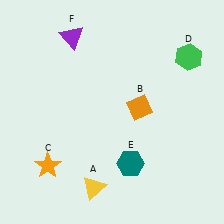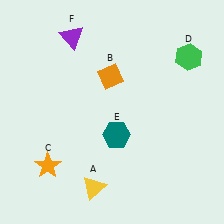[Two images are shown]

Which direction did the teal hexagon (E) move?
The teal hexagon (E) moved up.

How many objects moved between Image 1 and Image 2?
2 objects moved between the two images.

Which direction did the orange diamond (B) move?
The orange diamond (B) moved up.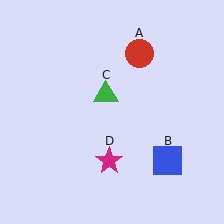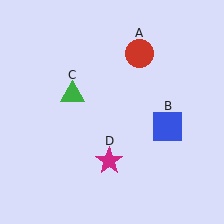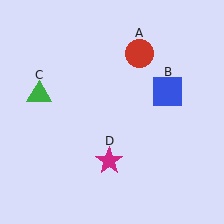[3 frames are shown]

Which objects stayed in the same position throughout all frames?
Red circle (object A) and magenta star (object D) remained stationary.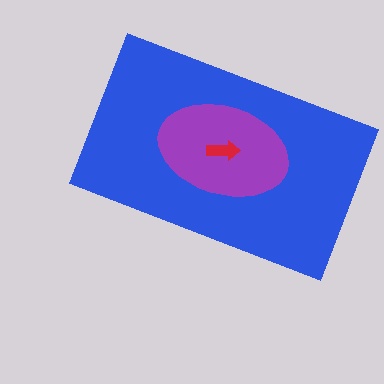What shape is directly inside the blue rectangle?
The purple ellipse.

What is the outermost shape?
The blue rectangle.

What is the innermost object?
The red arrow.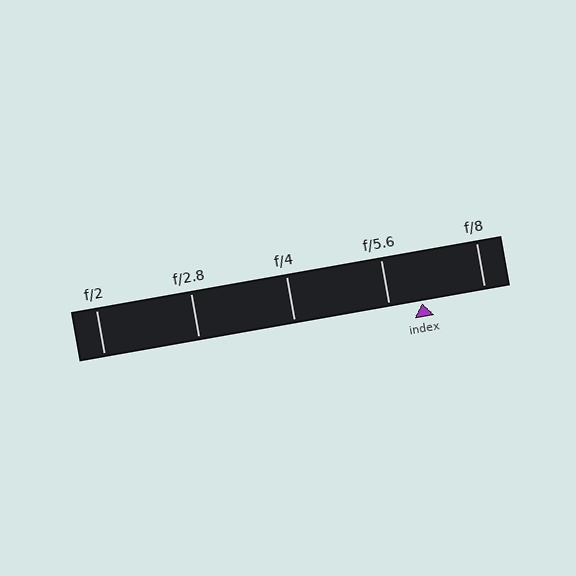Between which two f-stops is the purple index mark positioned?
The index mark is between f/5.6 and f/8.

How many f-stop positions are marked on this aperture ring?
There are 5 f-stop positions marked.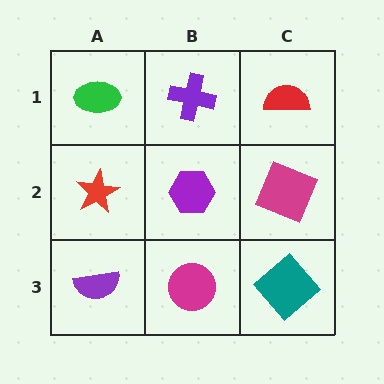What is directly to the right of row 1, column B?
A red semicircle.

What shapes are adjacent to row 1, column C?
A magenta square (row 2, column C), a purple cross (row 1, column B).